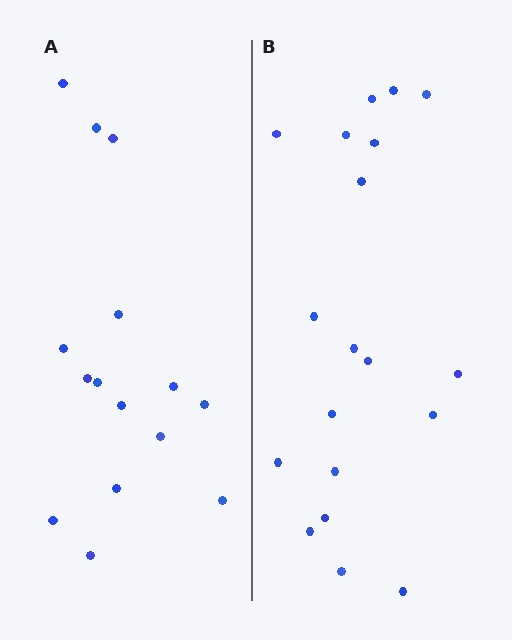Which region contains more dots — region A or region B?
Region B (the right region) has more dots.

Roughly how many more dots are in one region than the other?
Region B has about 4 more dots than region A.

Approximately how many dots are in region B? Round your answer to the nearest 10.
About 20 dots. (The exact count is 19, which rounds to 20.)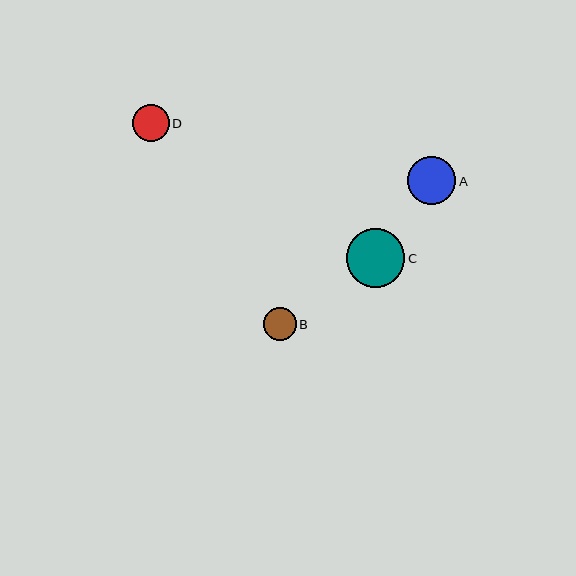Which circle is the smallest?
Circle B is the smallest with a size of approximately 33 pixels.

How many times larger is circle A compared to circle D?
Circle A is approximately 1.3 times the size of circle D.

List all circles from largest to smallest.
From largest to smallest: C, A, D, B.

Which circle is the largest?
Circle C is the largest with a size of approximately 59 pixels.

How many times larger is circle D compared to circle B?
Circle D is approximately 1.1 times the size of circle B.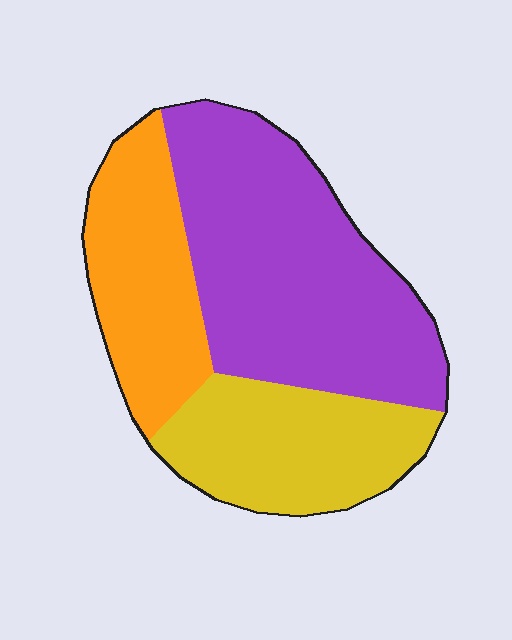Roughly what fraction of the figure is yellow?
Yellow covers roughly 25% of the figure.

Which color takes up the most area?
Purple, at roughly 50%.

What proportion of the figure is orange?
Orange takes up about one quarter (1/4) of the figure.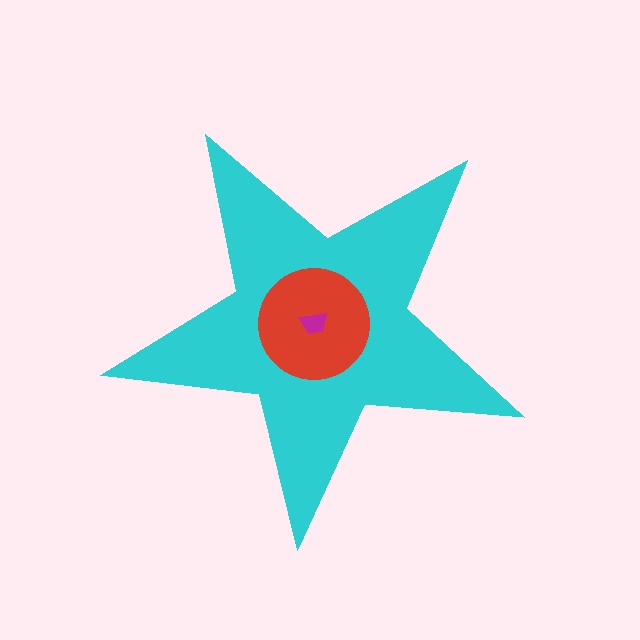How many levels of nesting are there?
3.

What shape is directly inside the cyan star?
The red circle.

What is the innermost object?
The magenta trapezoid.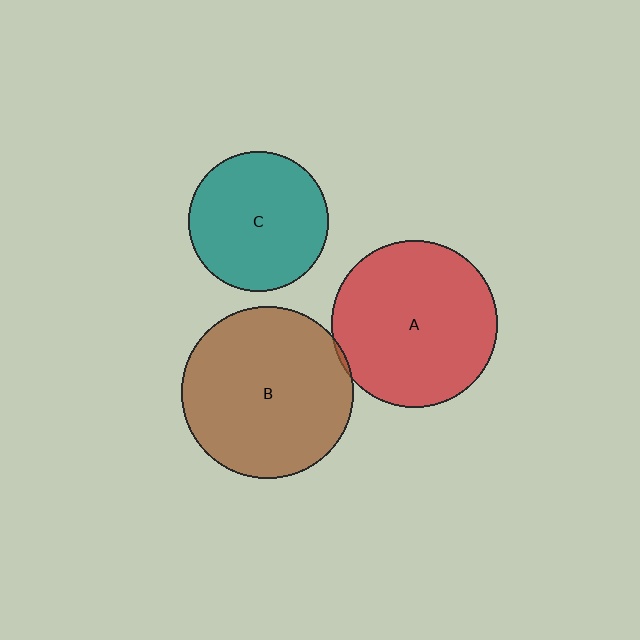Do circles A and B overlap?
Yes.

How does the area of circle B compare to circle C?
Approximately 1.5 times.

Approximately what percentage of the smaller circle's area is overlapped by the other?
Approximately 5%.